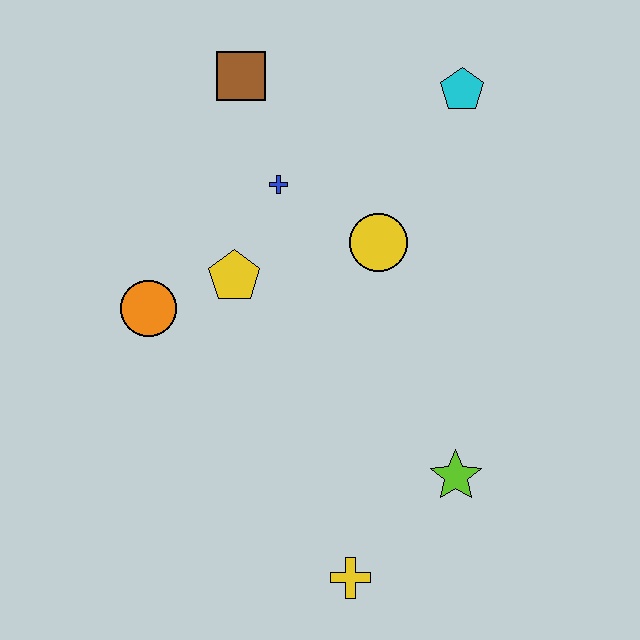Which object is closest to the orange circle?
The yellow pentagon is closest to the orange circle.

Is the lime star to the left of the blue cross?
No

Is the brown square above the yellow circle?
Yes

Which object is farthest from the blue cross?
The yellow cross is farthest from the blue cross.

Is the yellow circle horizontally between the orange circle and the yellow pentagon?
No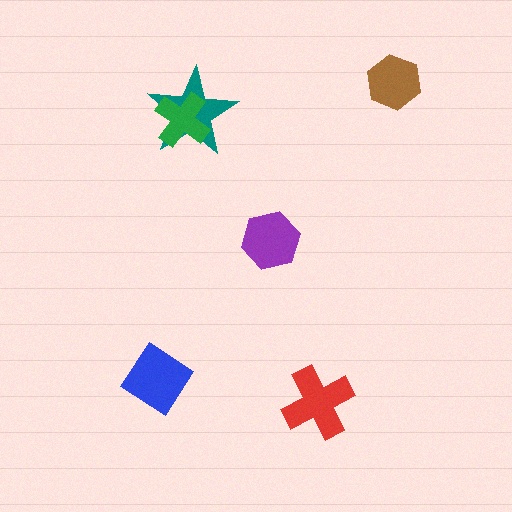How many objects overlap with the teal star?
1 object overlaps with the teal star.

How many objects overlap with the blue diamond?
0 objects overlap with the blue diamond.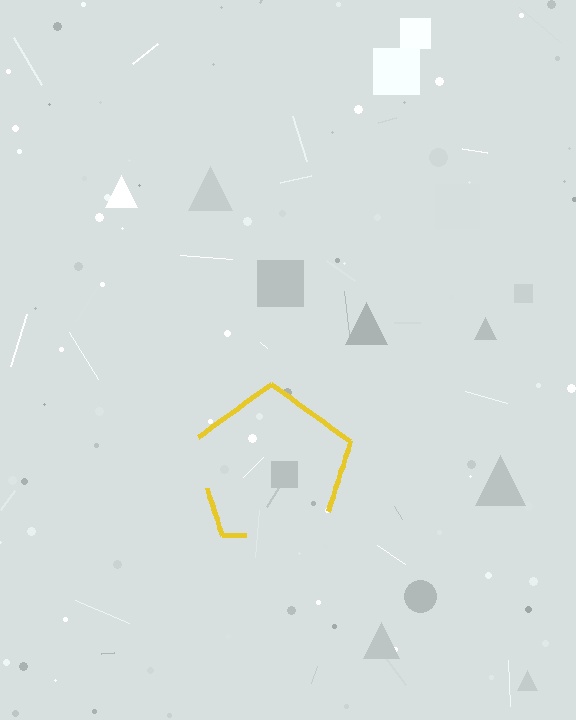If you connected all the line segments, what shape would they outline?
They would outline a pentagon.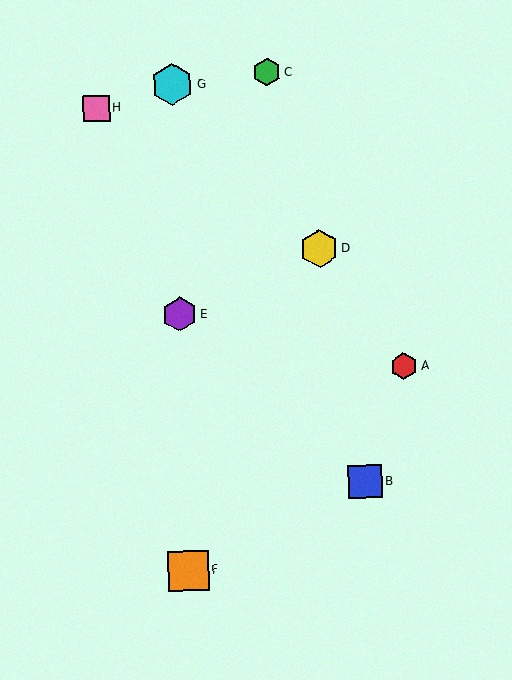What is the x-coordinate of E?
Object E is at x≈180.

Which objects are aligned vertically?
Objects E, F, G are aligned vertically.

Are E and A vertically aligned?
No, E is at x≈180 and A is at x≈404.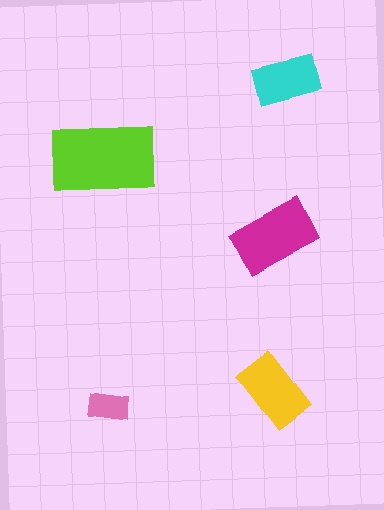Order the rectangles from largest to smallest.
the lime one, the magenta one, the yellow one, the cyan one, the pink one.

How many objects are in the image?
There are 5 objects in the image.